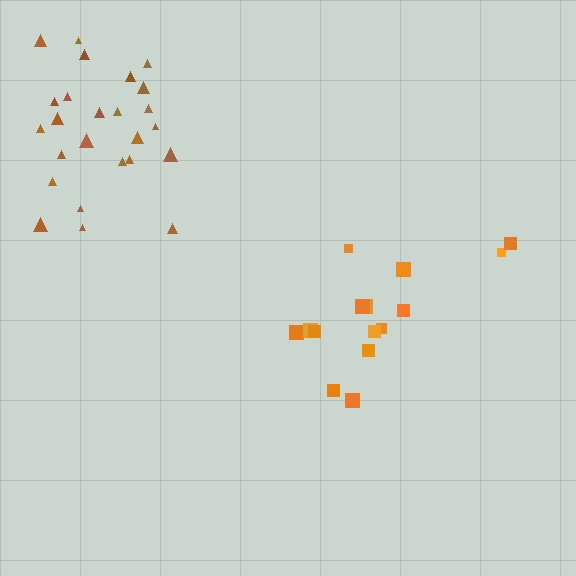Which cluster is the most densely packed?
Brown.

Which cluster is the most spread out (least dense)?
Orange.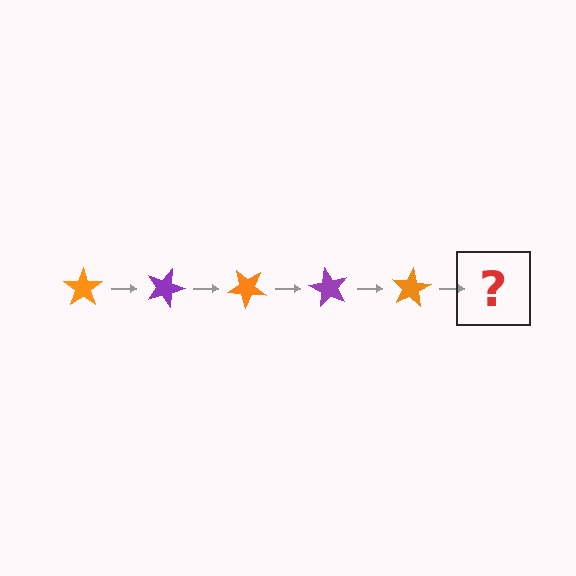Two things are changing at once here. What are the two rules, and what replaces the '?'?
The two rules are that it rotates 20 degrees each step and the color cycles through orange and purple. The '?' should be a purple star, rotated 100 degrees from the start.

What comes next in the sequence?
The next element should be a purple star, rotated 100 degrees from the start.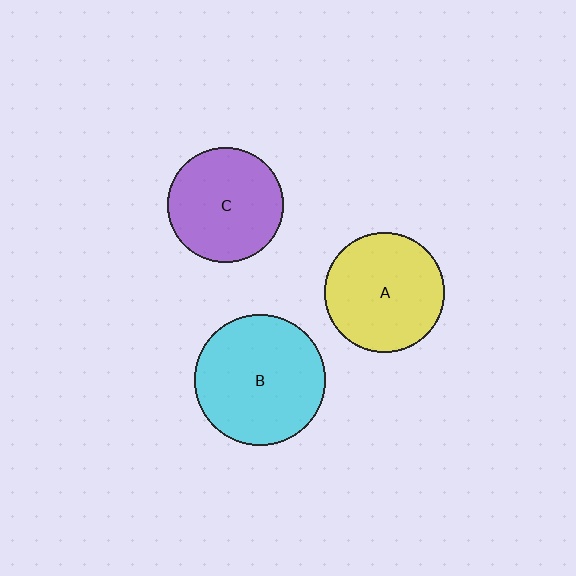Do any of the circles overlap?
No, none of the circles overlap.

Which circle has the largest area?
Circle B (cyan).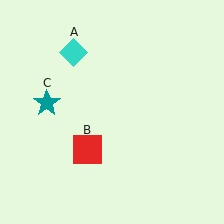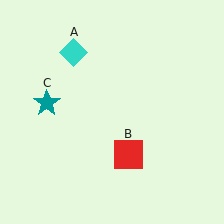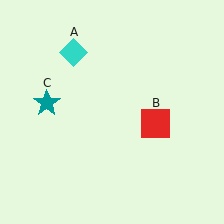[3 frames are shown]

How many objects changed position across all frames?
1 object changed position: red square (object B).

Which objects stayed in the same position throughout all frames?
Cyan diamond (object A) and teal star (object C) remained stationary.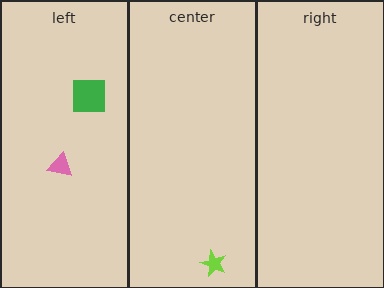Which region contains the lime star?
The center region.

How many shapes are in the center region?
1.